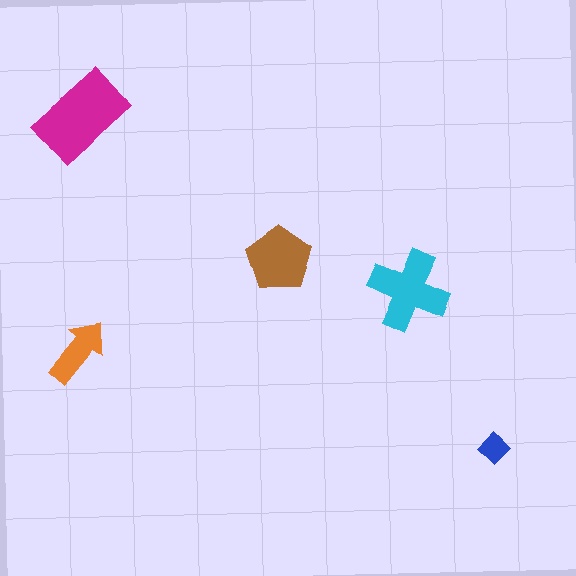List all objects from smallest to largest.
The blue diamond, the orange arrow, the brown pentagon, the cyan cross, the magenta rectangle.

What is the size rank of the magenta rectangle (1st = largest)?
1st.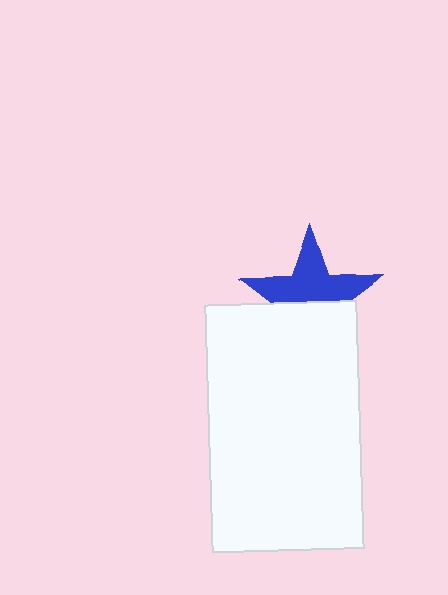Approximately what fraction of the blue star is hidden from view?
Roughly 45% of the blue star is hidden behind the white rectangle.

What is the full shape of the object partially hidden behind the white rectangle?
The partially hidden object is a blue star.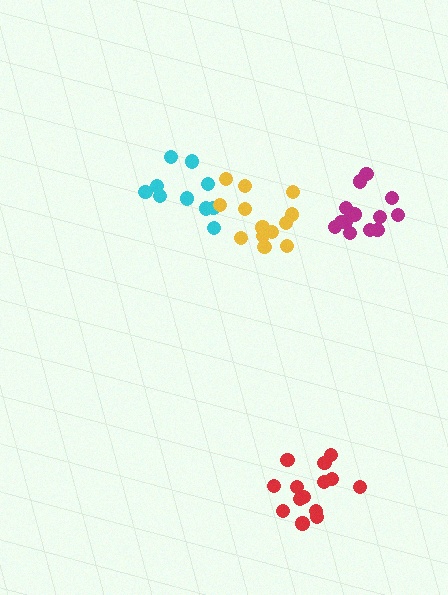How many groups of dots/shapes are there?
There are 4 groups.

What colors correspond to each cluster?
The clusters are colored: red, cyan, magenta, yellow.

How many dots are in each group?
Group 1: 15 dots, Group 2: 10 dots, Group 3: 13 dots, Group 4: 13 dots (51 total).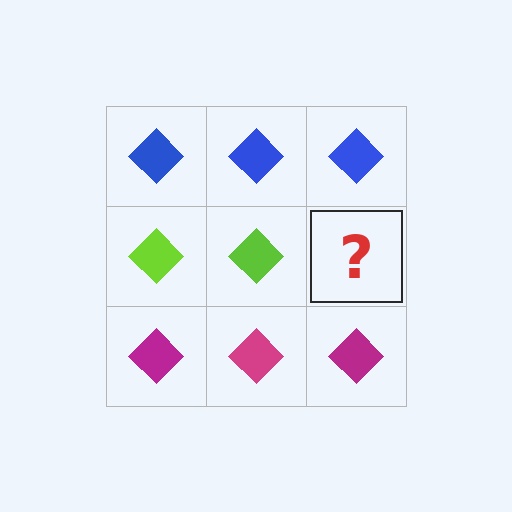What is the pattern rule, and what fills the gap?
The rule is that each row has a consistent color. The gap should be filled with a lime diamond.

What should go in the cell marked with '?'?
The missing cell should contain a lime diamond.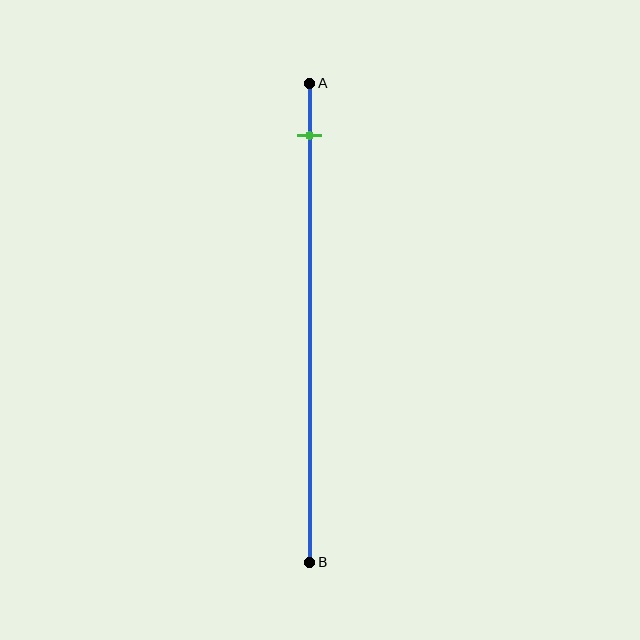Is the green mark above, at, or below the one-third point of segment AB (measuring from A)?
The green mark is above the one-third point of segment AB.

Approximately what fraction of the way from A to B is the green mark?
The green mark is approximately 10% of the way from A to B.